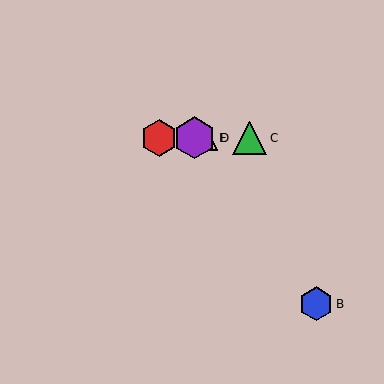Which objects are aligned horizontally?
Objects A, C, D, E are aligned horizontally.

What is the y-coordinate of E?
Object E is at y≈138.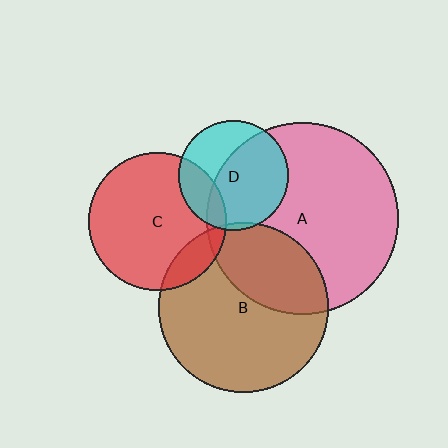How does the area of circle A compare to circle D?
Approximately 3.1 times.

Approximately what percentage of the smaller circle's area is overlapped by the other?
Approximately 35%.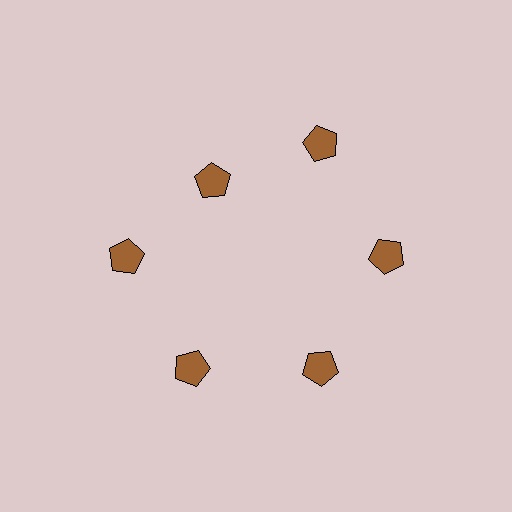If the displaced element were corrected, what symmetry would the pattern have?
It would have 6-fold rotational symmetry — the pattern would map onto itself every 60 degrees.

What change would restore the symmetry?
The symmetry would be restored by moving it outward, back onto the ring so that all 6 pentagons sit at equal angles and equal distance from the center.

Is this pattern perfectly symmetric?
No. The 6 brown pentagons are arranged in a ring, but one element near the 11 o'clock position is pulled inward toward the center, breaking the 6-fold rotational symmetry.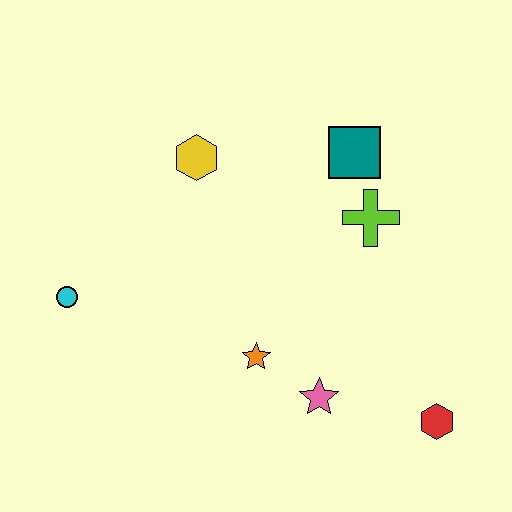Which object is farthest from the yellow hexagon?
The red hexagon is farthest from the yellow hexagon.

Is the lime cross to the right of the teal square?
Yes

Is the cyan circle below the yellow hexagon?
Yes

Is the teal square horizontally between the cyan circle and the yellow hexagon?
No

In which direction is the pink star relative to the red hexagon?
The pink star is to the left of the red hexagon.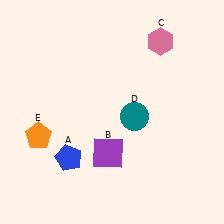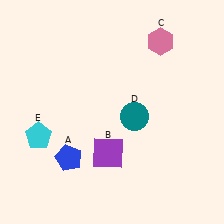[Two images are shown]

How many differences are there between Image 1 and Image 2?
There is 1 difference between the two images.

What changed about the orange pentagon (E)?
In Image 1, E is orange. In Image 2, it changed to cyan.